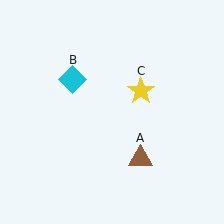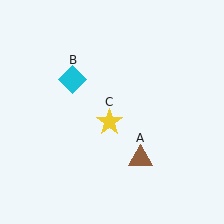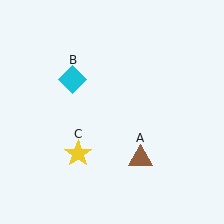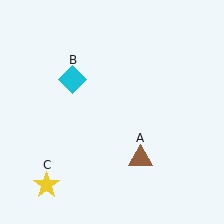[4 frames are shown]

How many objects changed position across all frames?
1 object changed position: yellow star (object C).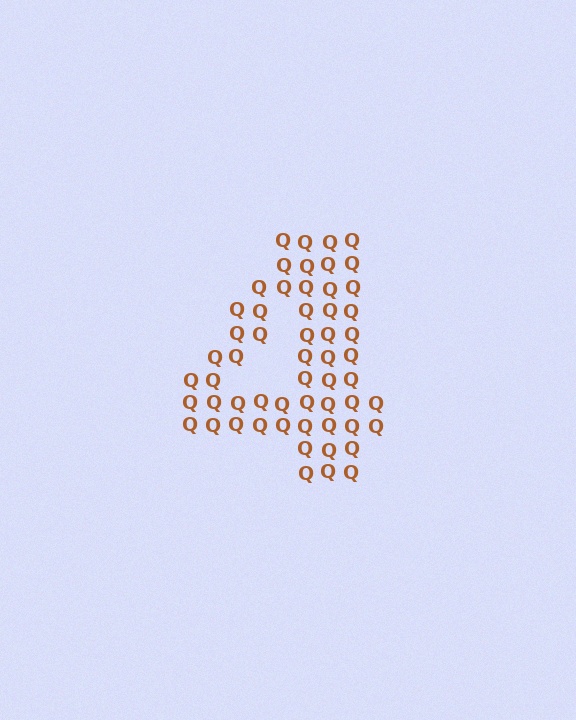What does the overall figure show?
The overall figure shows the digit 4.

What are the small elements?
The small elements are letter Q's.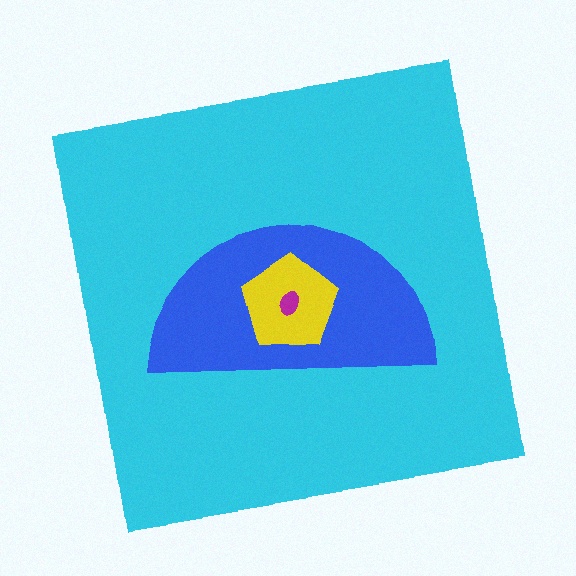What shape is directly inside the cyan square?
The blue semicircle.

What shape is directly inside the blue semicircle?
The yellow pentagon.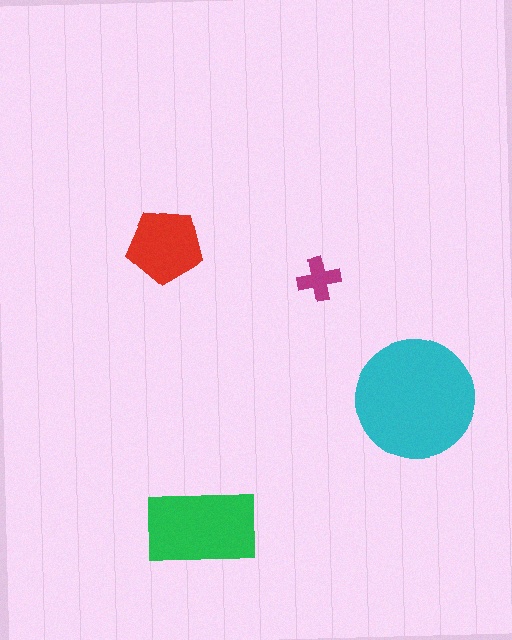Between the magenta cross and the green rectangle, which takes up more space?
The green rectangle.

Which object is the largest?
The cyan circle.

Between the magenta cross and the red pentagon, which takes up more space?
The red pentagon.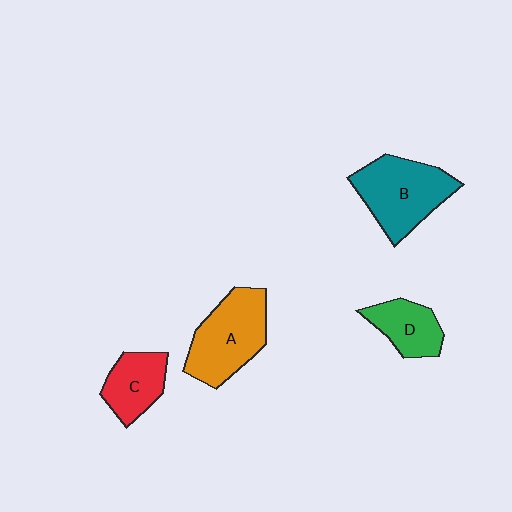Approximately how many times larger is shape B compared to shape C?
Approximately 1.7 times.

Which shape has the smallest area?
Shape D (green).